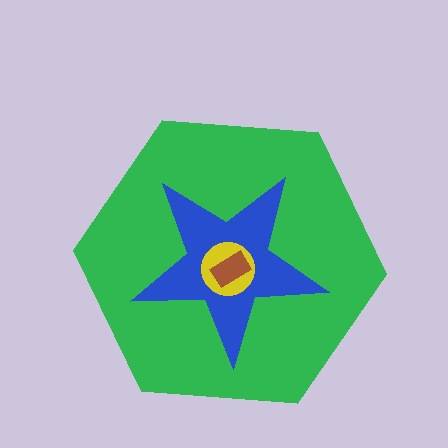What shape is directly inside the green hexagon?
The blue star.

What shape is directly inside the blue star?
The yellow circle.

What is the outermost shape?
The green hexagon.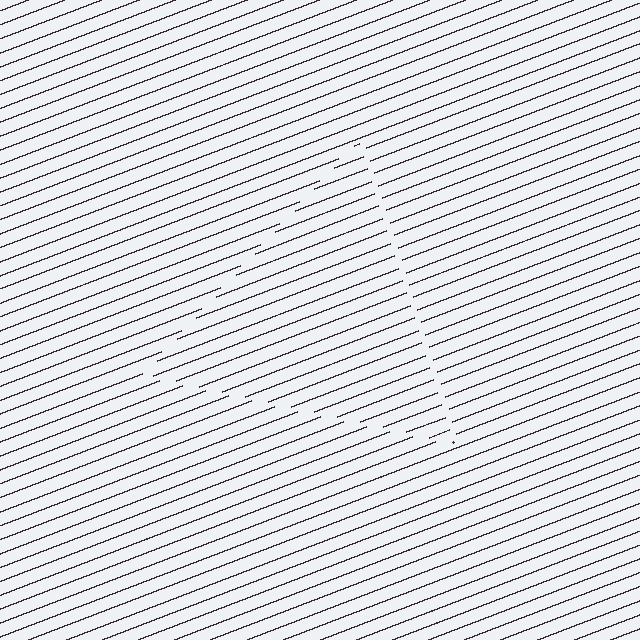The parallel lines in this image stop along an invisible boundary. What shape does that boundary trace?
An illusory triangle. The interior of the shape contains the same grating, shifted by half a period — the contour is defined by the phase discontinuity where line-ends from the inner and outer gratings abut.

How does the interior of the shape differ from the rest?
The interior of the shape contains the same grating, shifted by half a period — the contour is defined by the phase discontinuity where line-ends from the inner and outer gratings abut.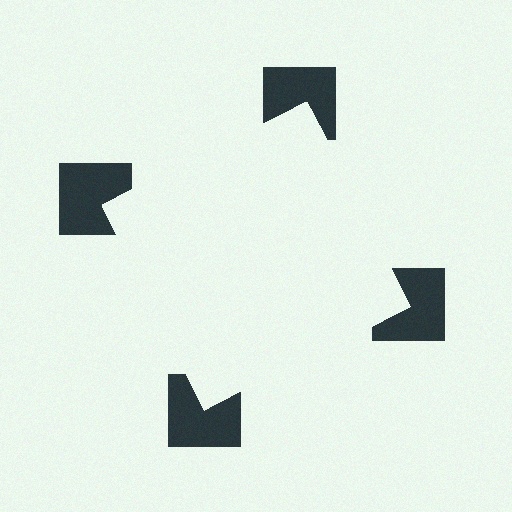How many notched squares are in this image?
There are 4 — one at each vertex of the illusory square.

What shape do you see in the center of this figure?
An illusory square — its edges are inferred from the aligned wedge cuts in the notched squares, not physically drawn.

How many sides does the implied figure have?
4 sides.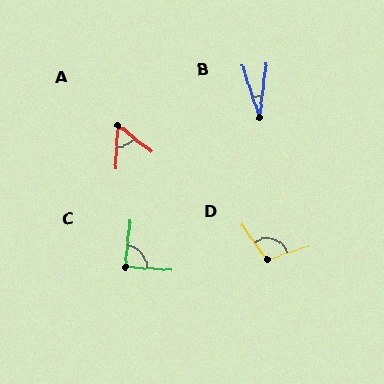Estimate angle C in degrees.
Approximately 88 degrees.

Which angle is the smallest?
B, at approximately 25 degrees.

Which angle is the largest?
D, at approximately 107 degrees.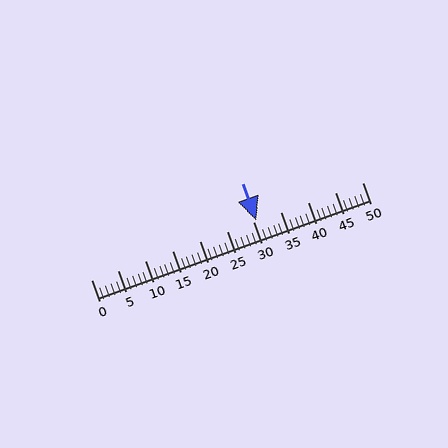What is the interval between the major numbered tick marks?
The major tick marks are spaced 5 units apart.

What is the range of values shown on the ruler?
The ruler shows values from 0 to 50.